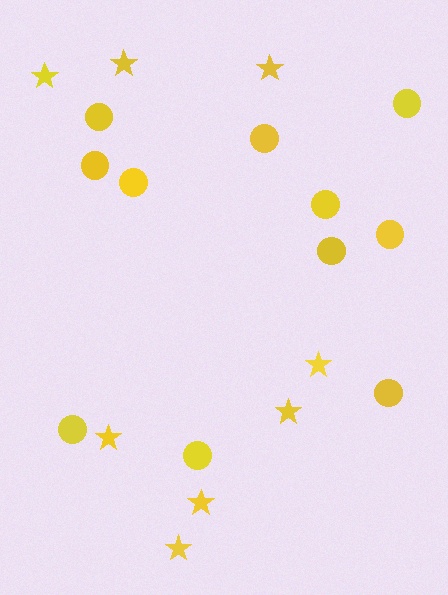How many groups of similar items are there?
There are 2 groups: one group of circles (11) and one group of stars (8).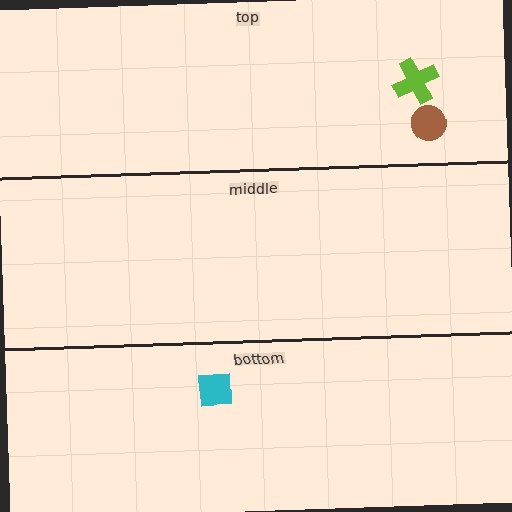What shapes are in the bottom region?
The cyan square.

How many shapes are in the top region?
2.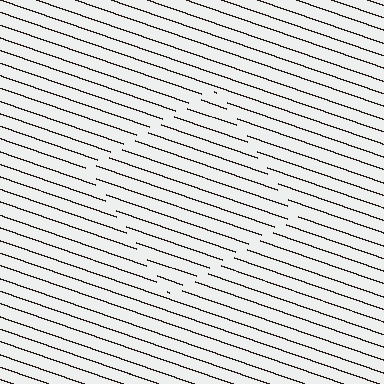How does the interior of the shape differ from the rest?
The interior of the shape contains the same grating, shifted by half a period — the contour is defined by the phase discontinuity where line-ends from the inner and outer gratings abut.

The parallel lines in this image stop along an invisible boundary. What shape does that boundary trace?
An illusory square. The interior of the shape contains the same grating, shifted by half a period — the contour is defined by the phase discontinuity where line-ends from the inner and outer gratings abut.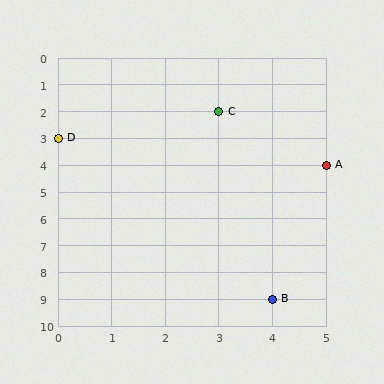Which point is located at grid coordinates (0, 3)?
Point D is at (0, 3).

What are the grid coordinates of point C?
Point C is at grid coordinates (3, 2).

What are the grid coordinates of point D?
Point D is at grid coordinates (0, 3).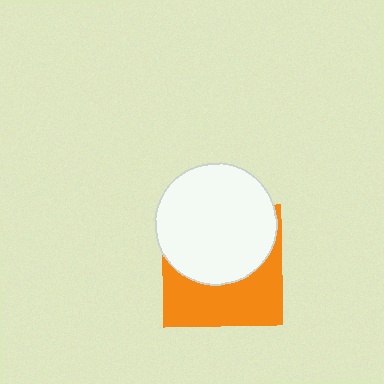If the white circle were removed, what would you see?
You would see the complete orange square.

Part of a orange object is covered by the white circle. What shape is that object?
It is a square.